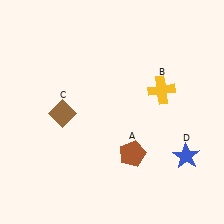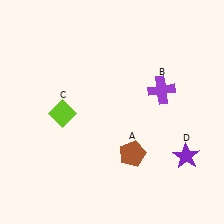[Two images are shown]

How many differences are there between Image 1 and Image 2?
There are 3 differences between the two images.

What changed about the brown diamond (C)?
In Image 1, C is brown. In Image 2, it changed to lime.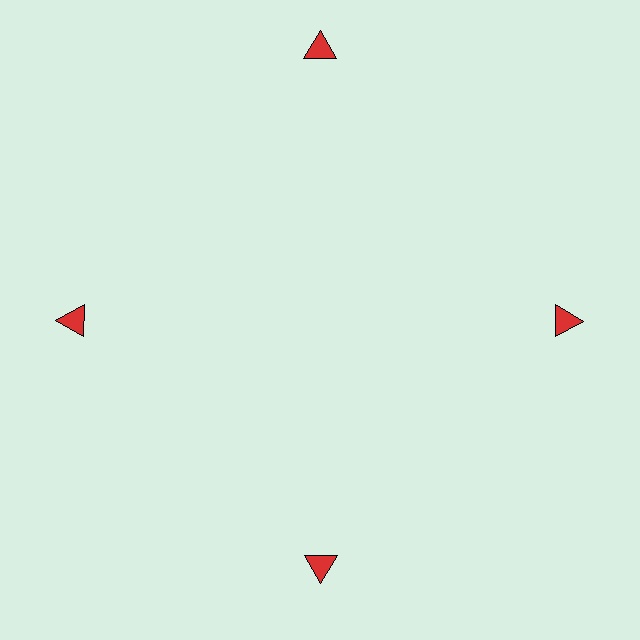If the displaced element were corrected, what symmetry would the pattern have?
It would have 4-fold rotational symmetry — the pattern would map onto itself every 90 degrees.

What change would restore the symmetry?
The symmetry would be restored by moving it inward, back onto the ring so that all 4 triangles sit at equal angles and equal distance from the center.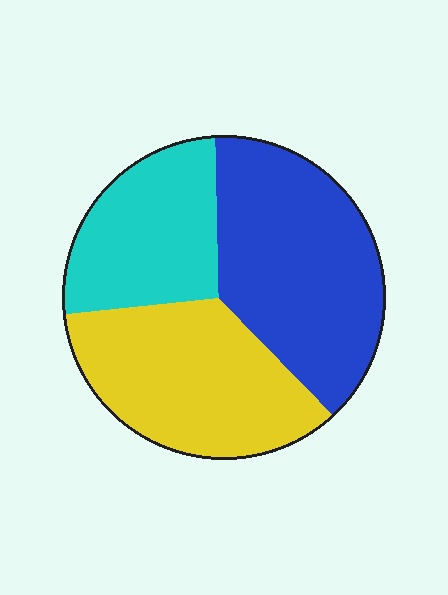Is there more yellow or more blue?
Blue.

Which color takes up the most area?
Blue, at roughly 40%.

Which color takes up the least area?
Cyan, at roughly 25%.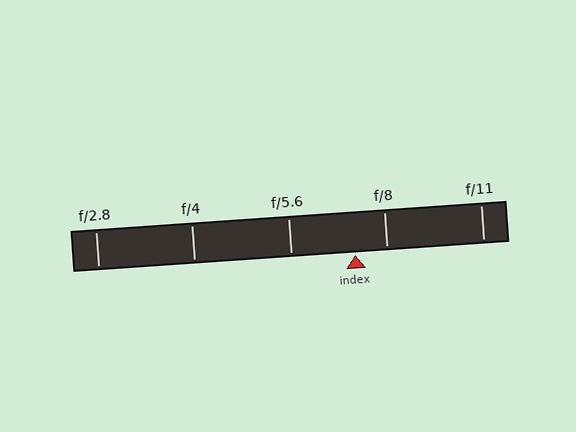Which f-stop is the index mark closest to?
The index mark is closest to f/8.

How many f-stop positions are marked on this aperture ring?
There are 5 f-stop positions marked.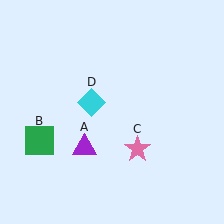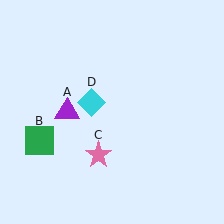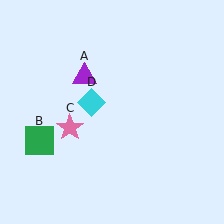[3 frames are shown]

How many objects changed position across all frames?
2 objects changed position: purple triangle (object A), pink star (object C).